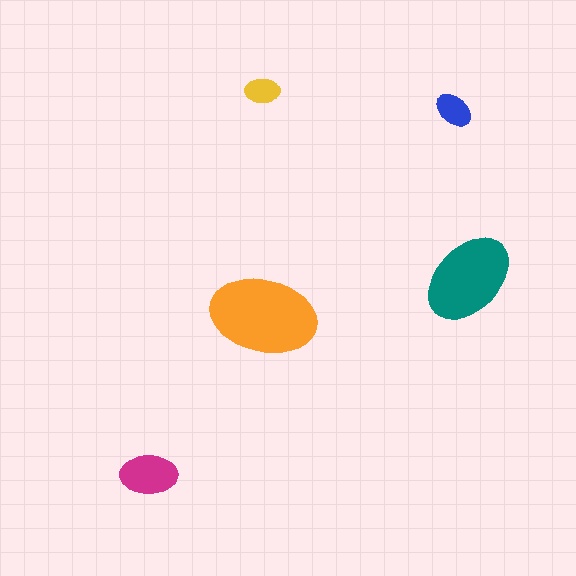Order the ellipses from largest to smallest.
the orange one, the teal one, the magenta one, the blue one, the yellow one.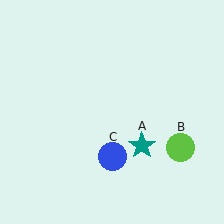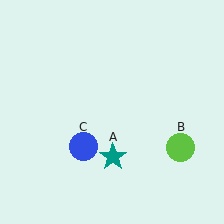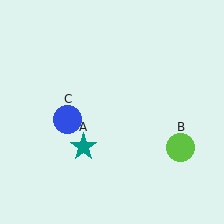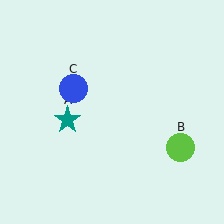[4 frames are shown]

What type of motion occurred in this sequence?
The teal star (object A), blue circle (object C) rotated clockwise around the center of the scene.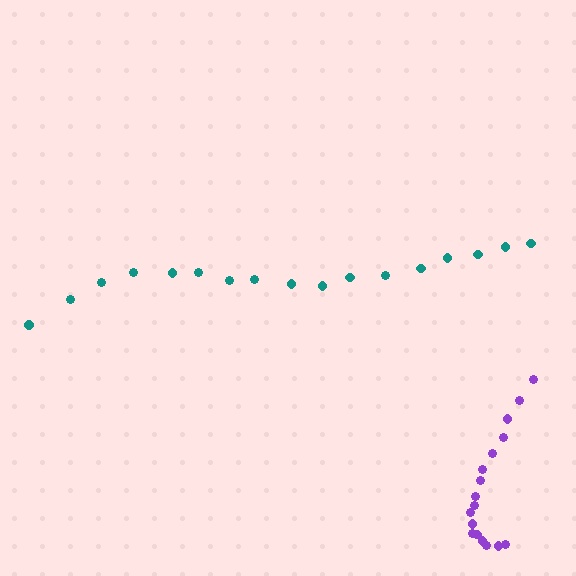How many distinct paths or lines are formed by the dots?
There are 2 distinct paths.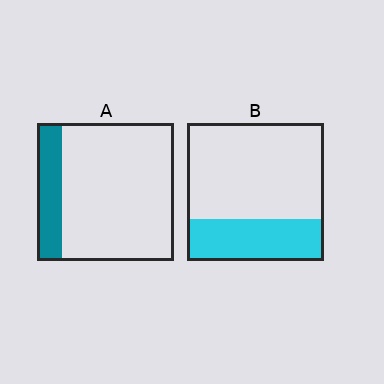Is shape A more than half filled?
No.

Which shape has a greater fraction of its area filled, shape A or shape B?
Shape B.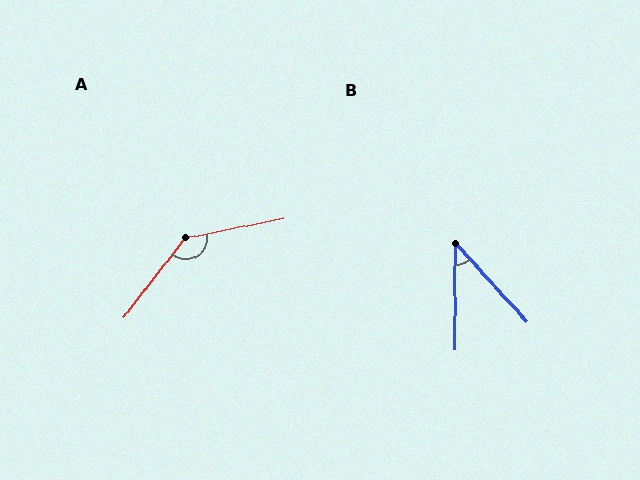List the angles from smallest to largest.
B (43°), A (139°).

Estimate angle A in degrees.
Approximately 139 degrees.